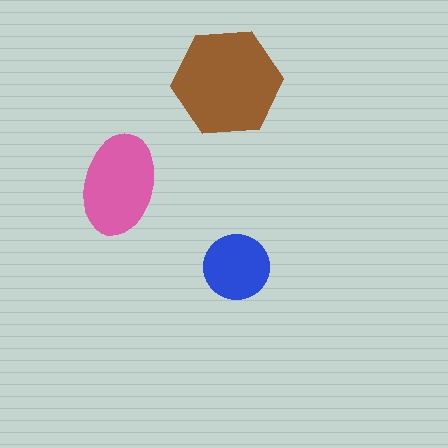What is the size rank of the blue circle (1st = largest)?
3rd.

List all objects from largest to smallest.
The brown hexagon, the pink ellipse, the blue circle.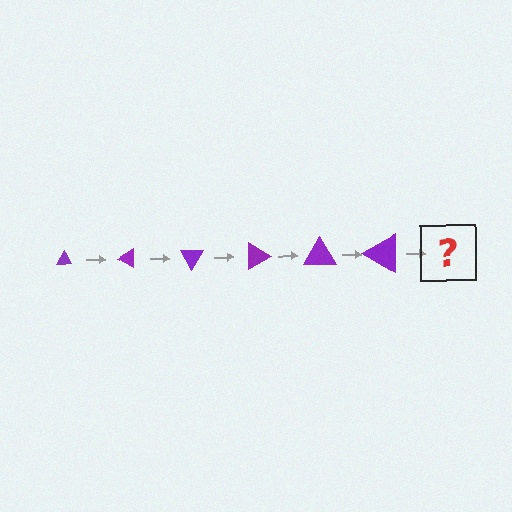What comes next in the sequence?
The next element should be a triangle, larger than the previous one and rotated 180 degrees from the start.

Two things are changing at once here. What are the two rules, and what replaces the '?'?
The two rules are that the triangle grows larger each step and it rotates 30 degrees each step. The '?' should be a triangle, larger than the previous one and rotated 180 degrees from the start.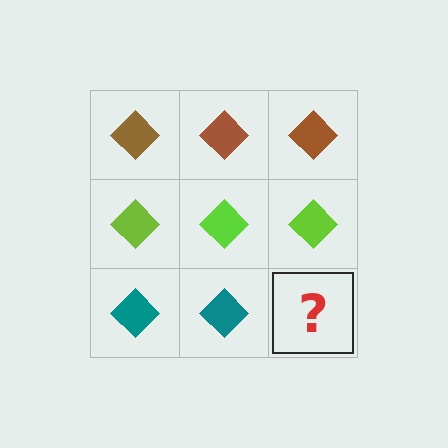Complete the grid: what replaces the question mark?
The question mark should be replaced with a teal diamond.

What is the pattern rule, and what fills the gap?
The rule is that each row has a consistent color. The gap should be filled with a teal diamond.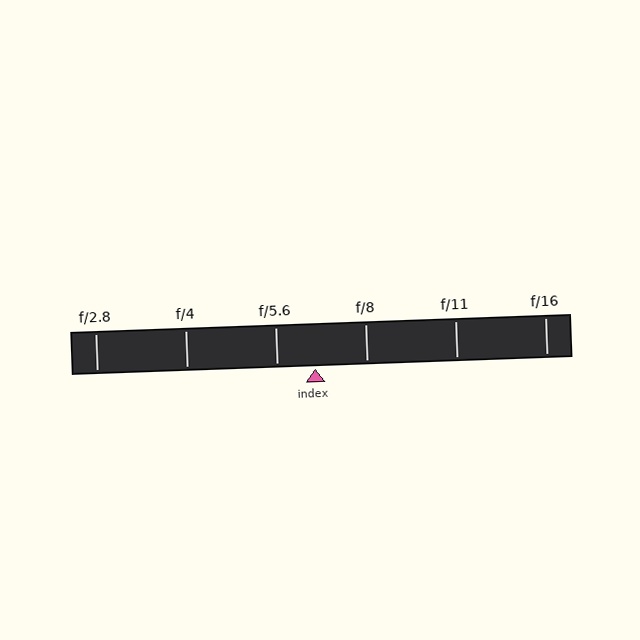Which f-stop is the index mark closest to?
The index mark is closest to f/5.6.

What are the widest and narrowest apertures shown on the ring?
The widest aperture shown is f/2.8 and the narrowest is f/16.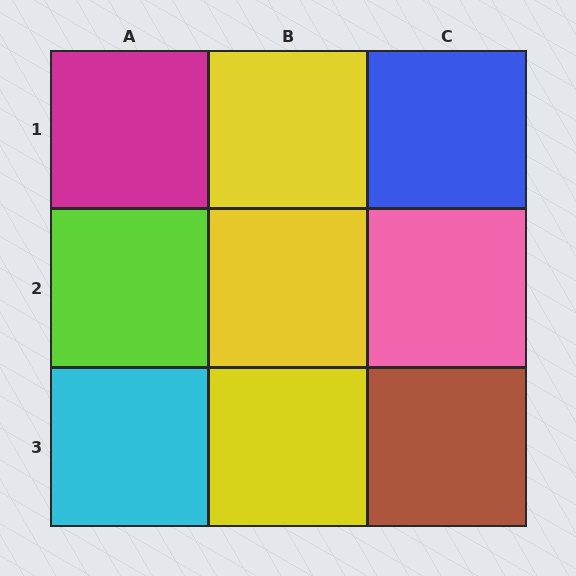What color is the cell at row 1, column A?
Magenta.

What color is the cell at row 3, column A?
Cyan.